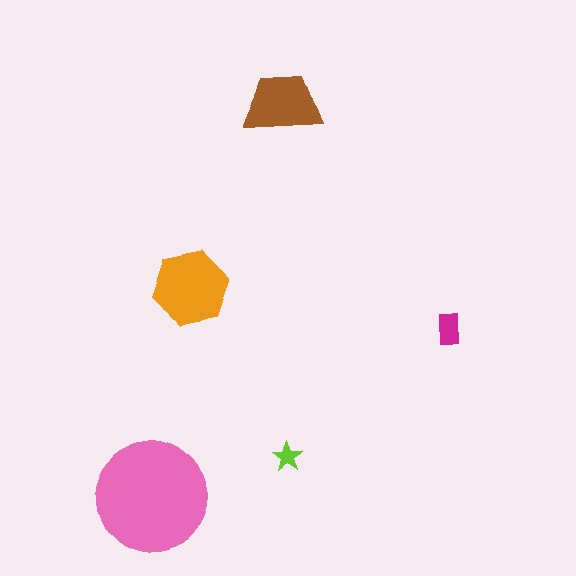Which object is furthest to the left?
The pink circle is leftmost.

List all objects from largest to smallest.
The pink circle, the orange hexagon, the brown trapezoid, the magenta rectangle, the lime star.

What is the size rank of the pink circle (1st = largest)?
1st.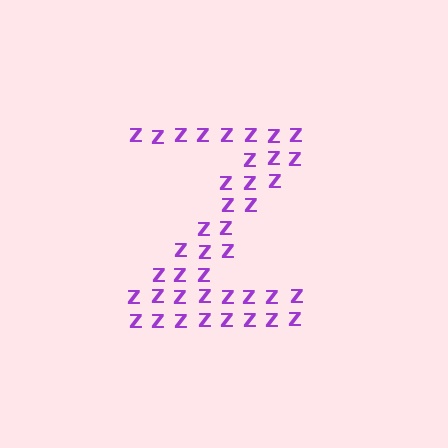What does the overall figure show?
The overall figure shows the letter Z.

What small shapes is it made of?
It is made of small letter Z's.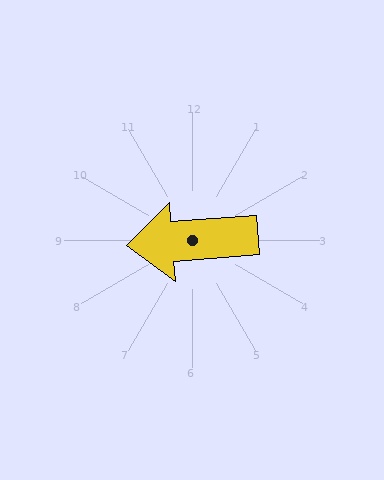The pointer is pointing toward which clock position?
Roughly 9 o'clock.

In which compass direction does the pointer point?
West.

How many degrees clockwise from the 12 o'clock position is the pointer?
Approximately 265 degrees.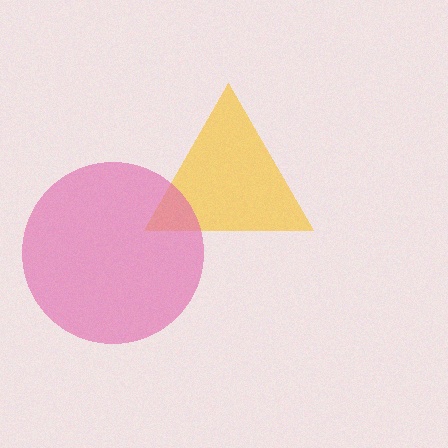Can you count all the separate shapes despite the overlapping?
Yes, there are 2 separate shapes.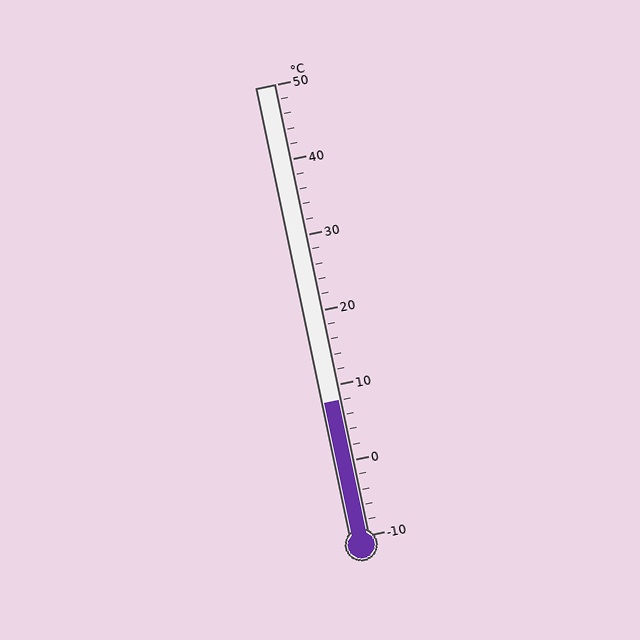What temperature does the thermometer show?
The thermometer shows approximately 8°C.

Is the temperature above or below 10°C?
The temperature is below 10°C.